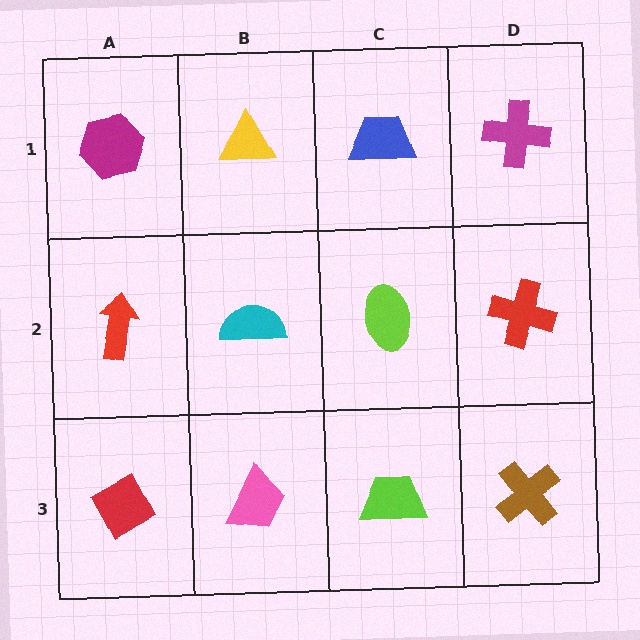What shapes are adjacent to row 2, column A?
A magenta hexagon (row 1, column A), a red diamond (row 3, column A), a cyan semicircle (row 2, column B).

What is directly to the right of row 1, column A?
A yellow triangle.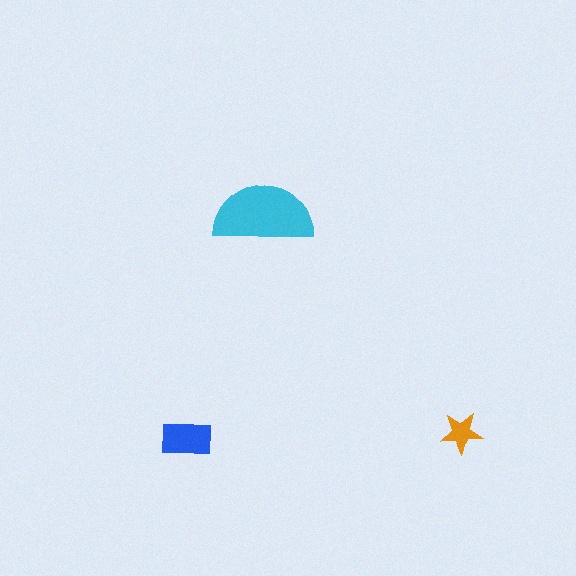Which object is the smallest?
The orange star.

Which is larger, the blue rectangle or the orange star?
The blue rectangle.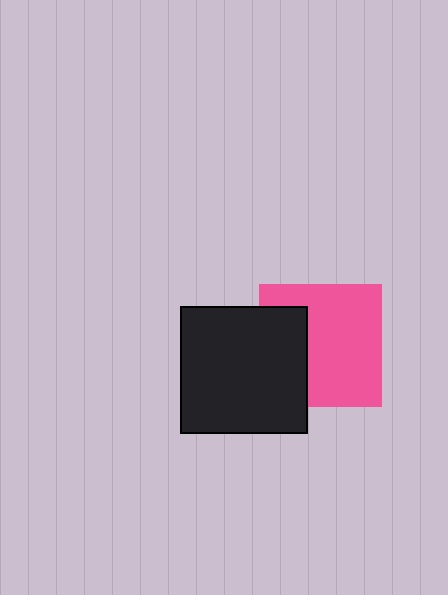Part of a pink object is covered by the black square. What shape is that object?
It is a square.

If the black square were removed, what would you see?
You would see the complete pink square.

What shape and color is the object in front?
The object in front is a black square.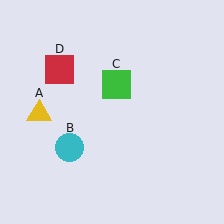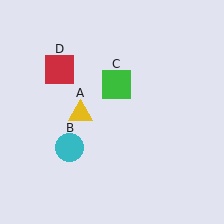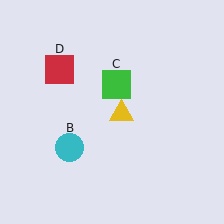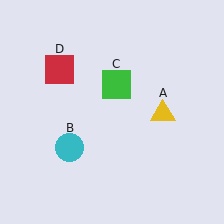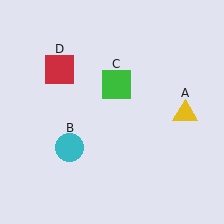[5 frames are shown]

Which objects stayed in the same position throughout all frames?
Cyan circle (object B) and green square (object C) and red square (object D) remained stationary.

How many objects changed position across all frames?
1 object changed position: yellow triangle (object A).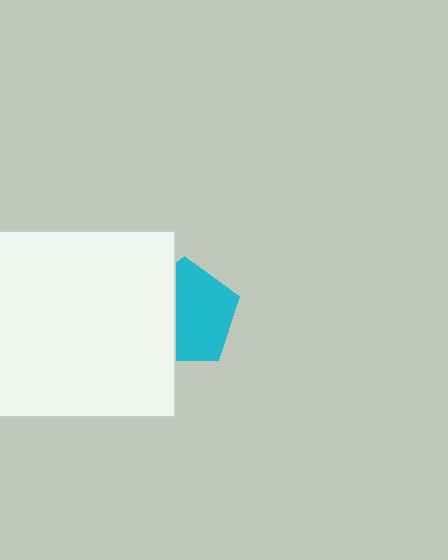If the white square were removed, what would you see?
You would see the complete cyan pentagon.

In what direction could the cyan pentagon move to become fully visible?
The cyan pentagon could move right. That would shift it out from behind the white square entirely.